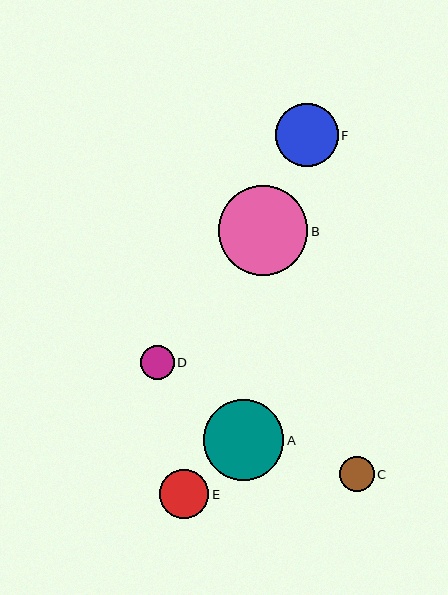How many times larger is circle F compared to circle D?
Circle F is approximately 1.9 times the size of circle D.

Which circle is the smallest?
Circle D is the smallest with a size of approximately 33 pixels.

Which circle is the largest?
Circle B is the largest with a size of approximately 90 pixels.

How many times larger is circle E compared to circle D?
Circle E is approximately 1.5 times the size of circle D.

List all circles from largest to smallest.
From largest to smallest: B, A, F, E, C, D.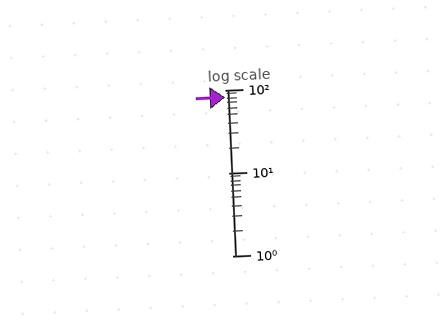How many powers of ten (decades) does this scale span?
The scale spans 2 decades, from 1 to 100.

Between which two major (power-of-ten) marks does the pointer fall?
The pointer is between 10 and 100.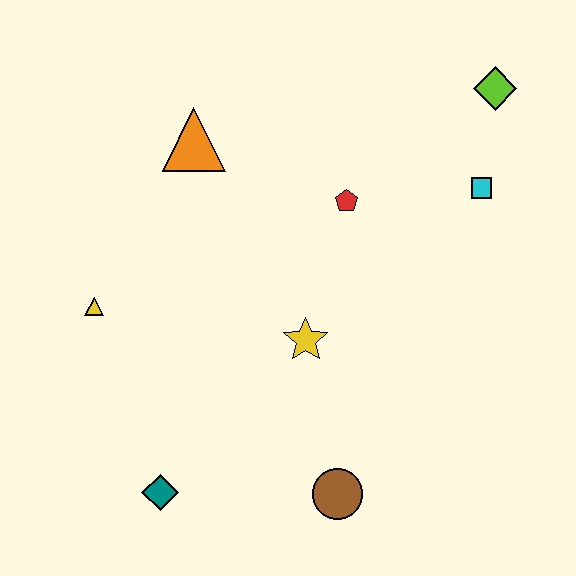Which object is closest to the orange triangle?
The red pentagon is closest to the orange triangle.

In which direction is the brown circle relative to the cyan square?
The brown circle is below the cyan square.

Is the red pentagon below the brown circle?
No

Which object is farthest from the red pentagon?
The teal diamond is farthest from the red pentagon.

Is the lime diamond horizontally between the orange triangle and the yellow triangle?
No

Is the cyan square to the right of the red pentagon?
Yes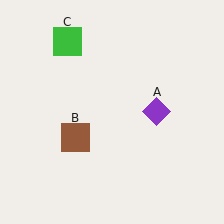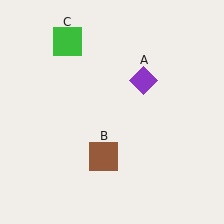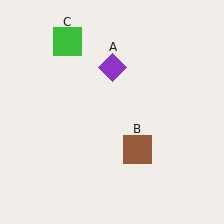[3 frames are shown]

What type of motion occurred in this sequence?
The purple diamond (object A), brown square (object B) rotated counterclockwise around the center of the scene.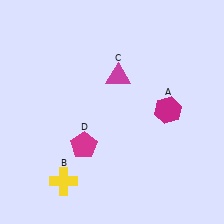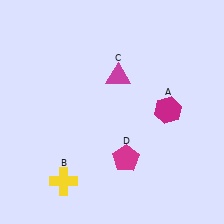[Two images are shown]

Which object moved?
The magenta pentagon (D) moved right.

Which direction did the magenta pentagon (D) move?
The magenta pentagon (D) moved right.